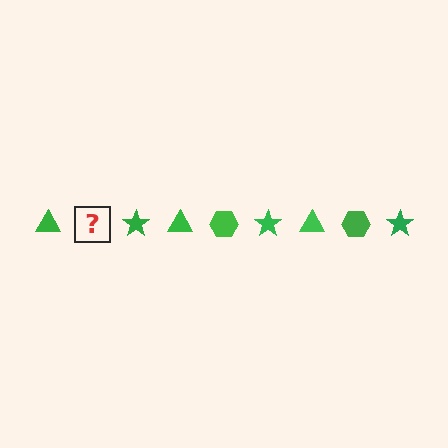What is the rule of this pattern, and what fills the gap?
The rule is that the pattern cycles through triangle, hexagon, star shapes in green. The gap should be filled with a green hexagon.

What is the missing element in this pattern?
The missing element is a green hexagon.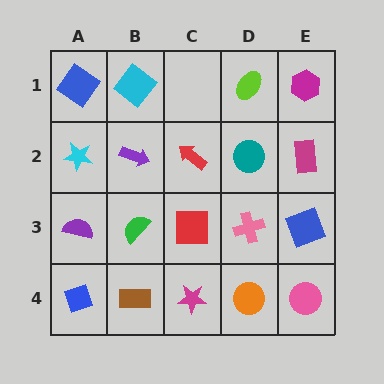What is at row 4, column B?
A brown rectangle.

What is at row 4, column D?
An orange circle.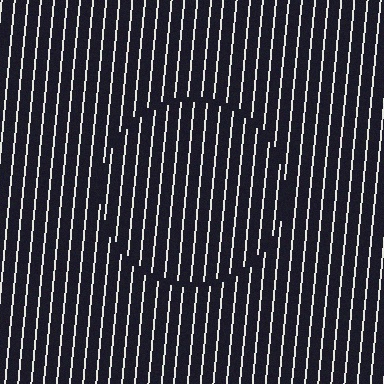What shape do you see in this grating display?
An illusory circle. The interior of the shape contains the same grating, shifted by half a period — the contour is defined by the phase discontinuity where line-ends from the inner and outer gratings abut.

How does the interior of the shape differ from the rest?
The interior of the shape contains the same grating, shifted by half a period — the contour is defined by the phase discontinuity where line-ends from the inner and outer gratings abut.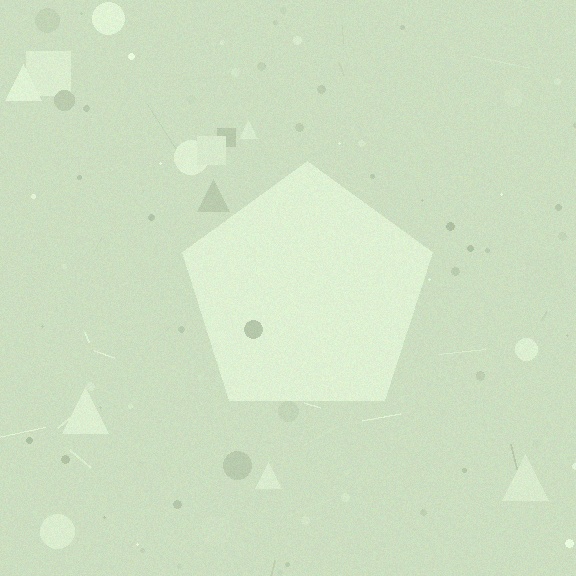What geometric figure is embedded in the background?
A pentagon is embedded in the background.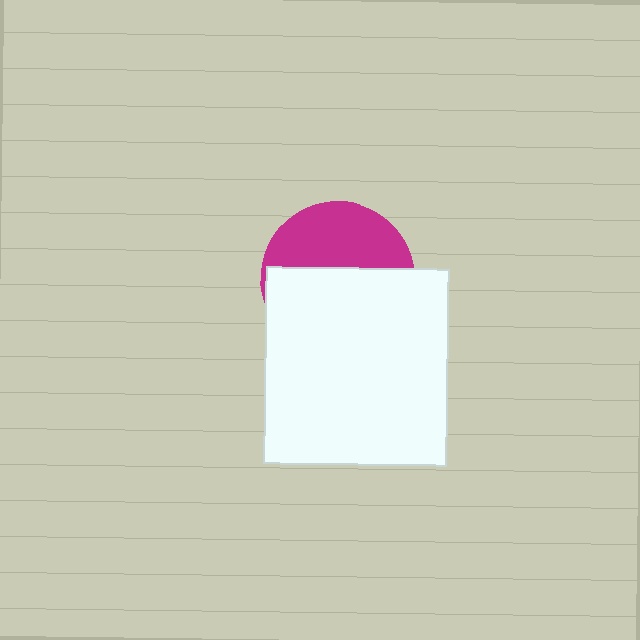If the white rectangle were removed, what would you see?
You would see the complete magenta circle.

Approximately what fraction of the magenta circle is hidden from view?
Roughly 58% of the magenta circle is hidden behind the white rectangle.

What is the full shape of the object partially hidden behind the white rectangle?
The partially hidden object is a magenta circle.